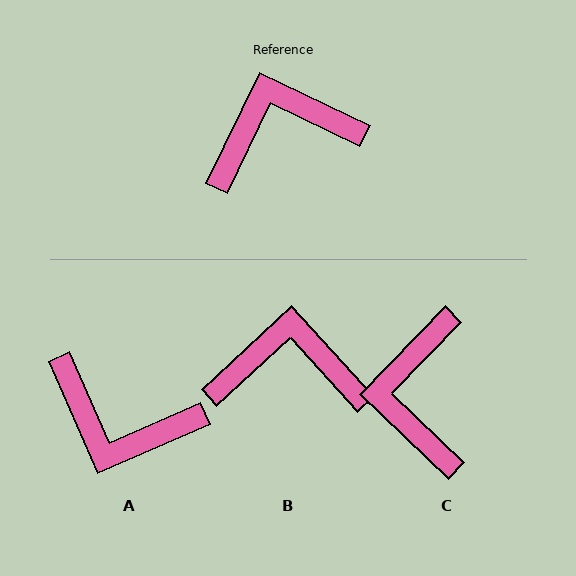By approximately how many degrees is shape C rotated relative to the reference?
Approximately 72 degrees counter-clockwise.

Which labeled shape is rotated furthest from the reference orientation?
A, about 139 degrees away.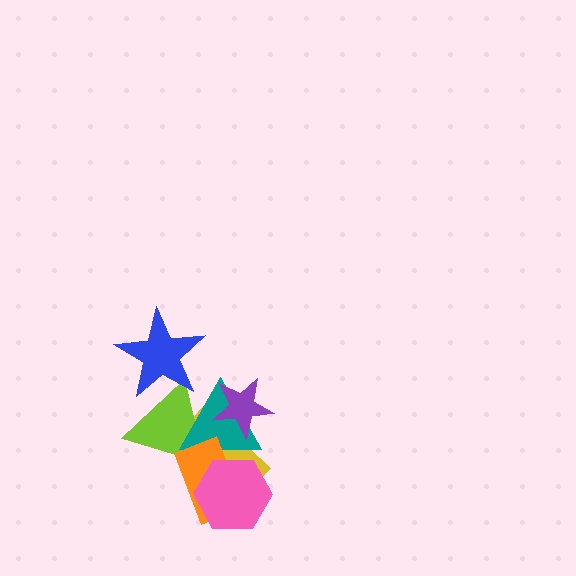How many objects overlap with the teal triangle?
5 objects overlap with the teal triangle.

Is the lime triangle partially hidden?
Yes, it is partially covered by another shape.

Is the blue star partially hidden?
No, no other shape covers it.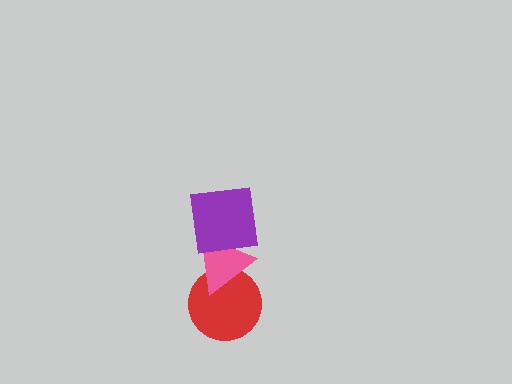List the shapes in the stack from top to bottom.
From top to bottom: the purple square, the pink triangle, the red circle.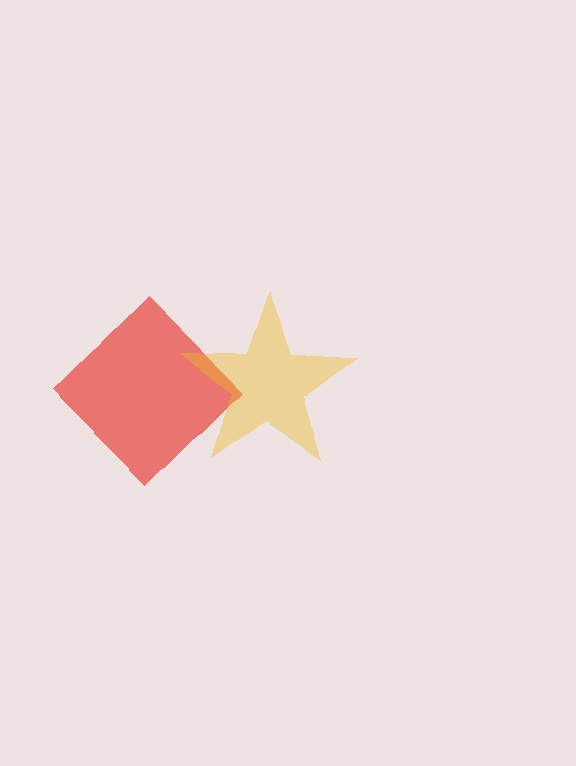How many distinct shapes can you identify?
There are 2 distinct shapes: a red diamond, a yellow star.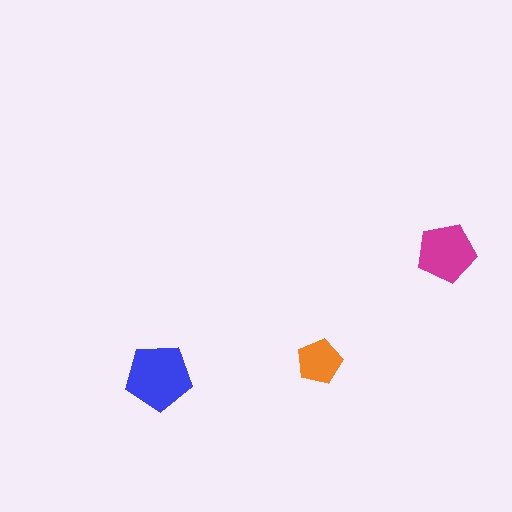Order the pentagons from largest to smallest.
the blue one, the magenta one, the orange one.